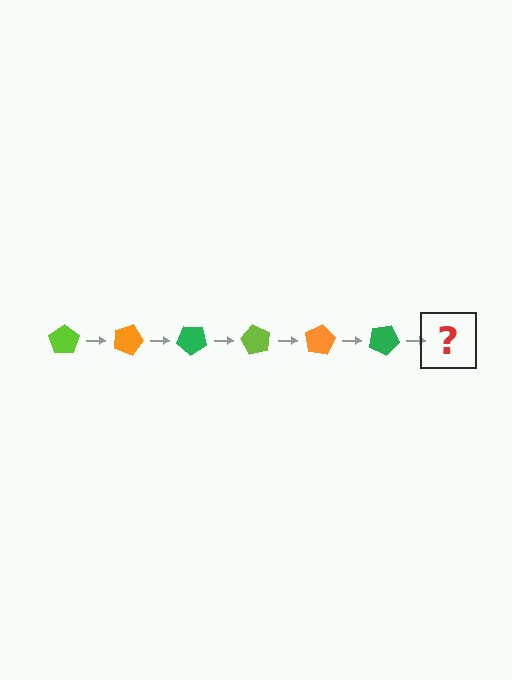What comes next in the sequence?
The next element should be a lime pentagon, rotated 120 degrees from the start.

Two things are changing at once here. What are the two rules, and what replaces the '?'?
The two rules are that it rotates 20 degrees each step and the color cycles through lime, orange, and green. The '?' should be a lime pentagon, rotated 120 degrees from the start.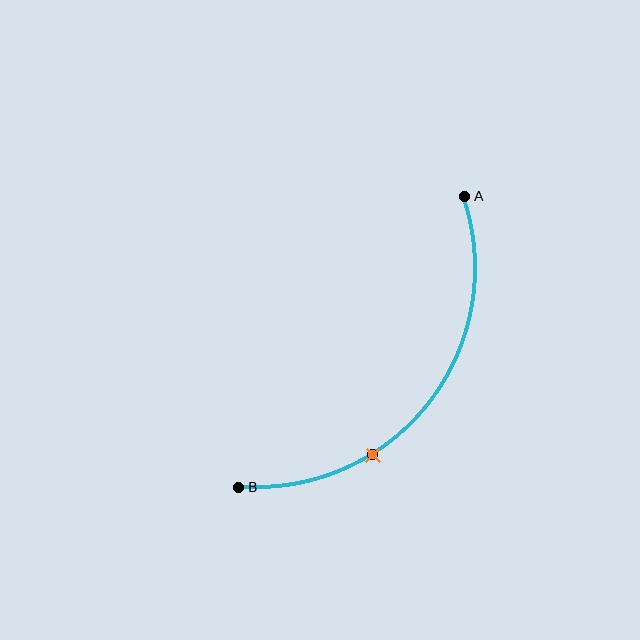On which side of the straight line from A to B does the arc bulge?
The arc bulges below and to the right of the straight line connecting A and B.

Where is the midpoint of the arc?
The arc midpoint is the point on the curve farthest from the straight line joining A and B. It sits below and to the right of that line.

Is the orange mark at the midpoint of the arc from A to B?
No. The orange mark lies on the arc but is closer to endpoint B. The arc midpoint would be at the point on the curve equidistant along the arc from both A and B.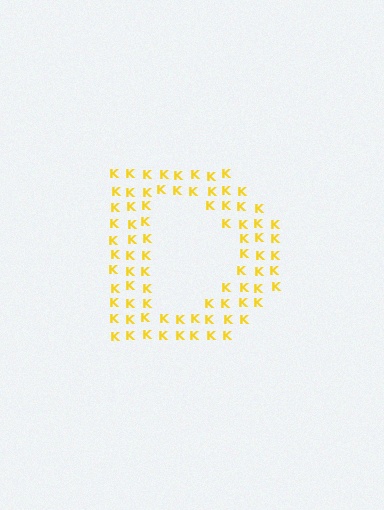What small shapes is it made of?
It is made of small letter K's.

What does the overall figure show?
The overall figure shows the letter D.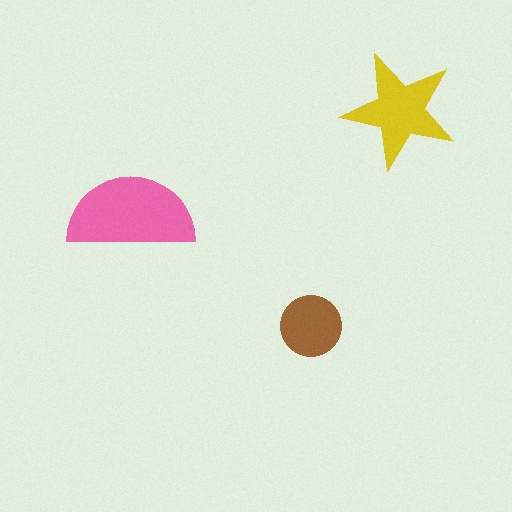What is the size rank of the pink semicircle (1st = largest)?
1st.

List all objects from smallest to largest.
The brown circle, the yellow star, the pink semicircle.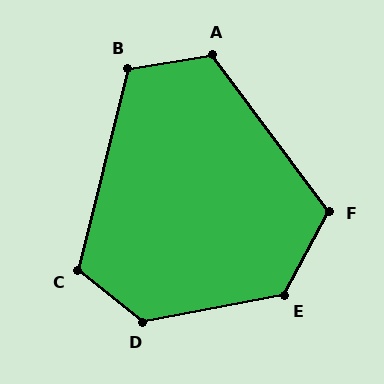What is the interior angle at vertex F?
Approximately 115 degrees (obtuse).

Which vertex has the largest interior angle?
D, at approximately 131 degrees.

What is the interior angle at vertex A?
Approximately 117 degrees (obtuse).